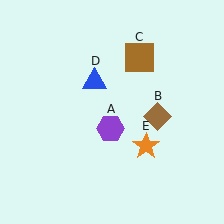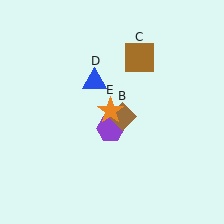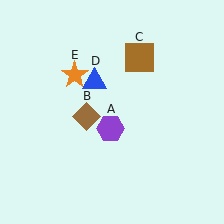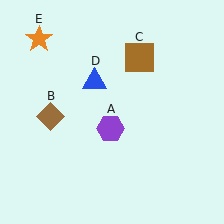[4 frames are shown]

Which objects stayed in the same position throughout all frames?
Purple hexagon (object A) and brown square (object C) and blue triangle (object D) remained stationary.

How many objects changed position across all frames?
2 objects changed position: brown diamond (object B), orange star (object E).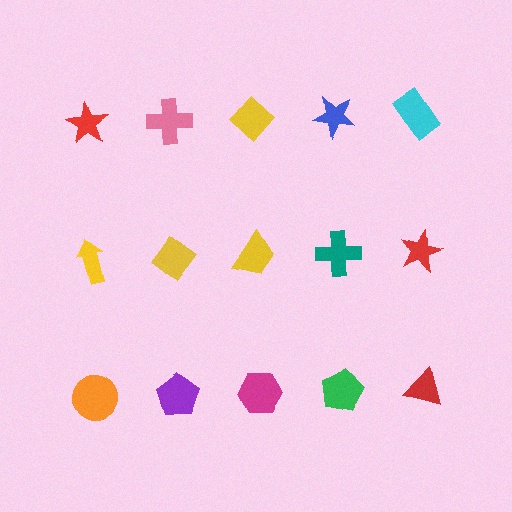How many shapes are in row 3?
5 shapes.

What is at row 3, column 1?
An orange circle.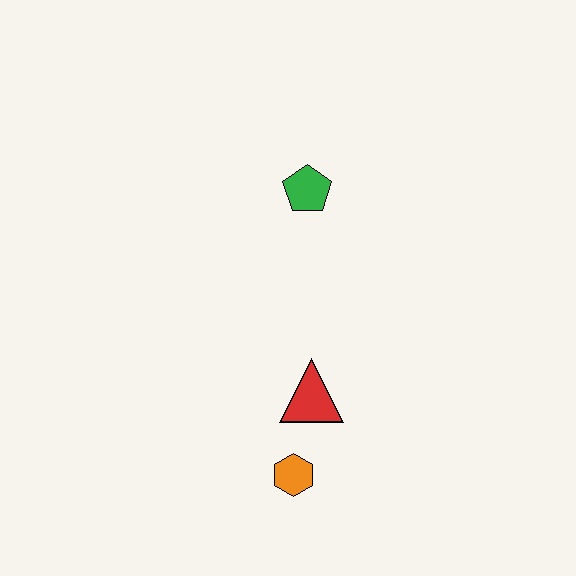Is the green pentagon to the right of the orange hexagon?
Yes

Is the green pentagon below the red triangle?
No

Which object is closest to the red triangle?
The orange hexagon is closest to the red triangle.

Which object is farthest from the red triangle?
The green pentagon is farthest from the red triangle.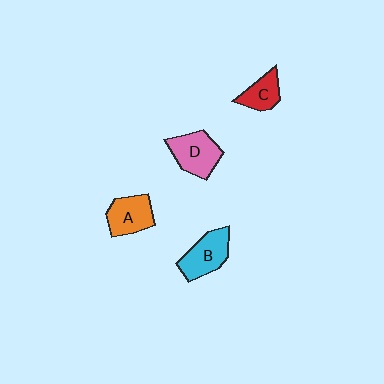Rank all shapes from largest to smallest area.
From largest to smallest: D (pink), B (cyan), A (orange), C (red).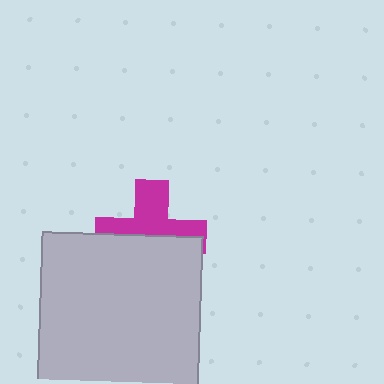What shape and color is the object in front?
The object in front is a light gray square.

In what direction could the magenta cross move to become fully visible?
The magenta cross could move up. That would shift it out from behind the light gray square entirely.